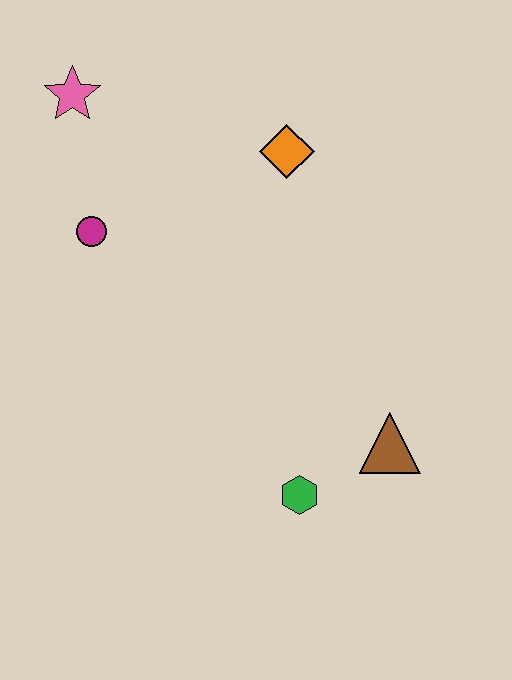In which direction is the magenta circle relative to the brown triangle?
The magenta circle is to the left of the brown triangle.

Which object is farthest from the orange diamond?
The green hexagon is farthest from the orange diamond.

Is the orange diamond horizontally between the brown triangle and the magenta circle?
Yes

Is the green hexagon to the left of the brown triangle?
Yes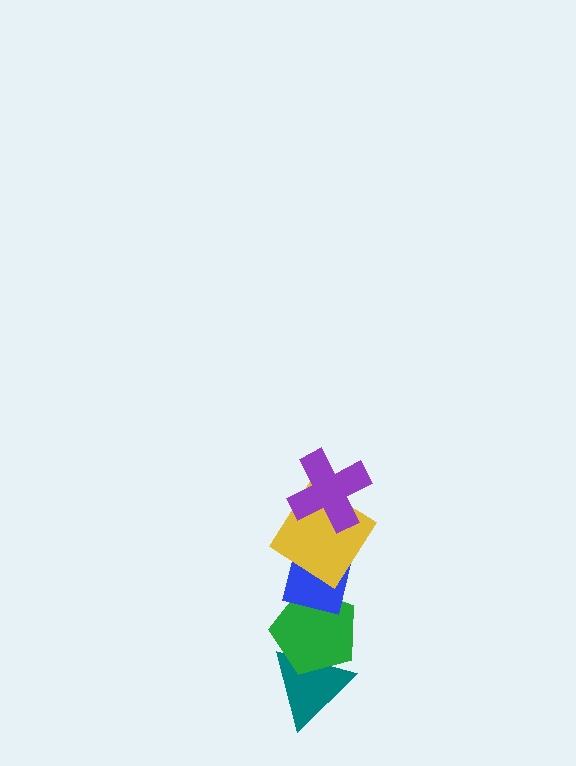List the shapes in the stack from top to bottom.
From top to bottom: the purple cross, the yellow diamond, the blue square, the green pentagon, the teal triangle.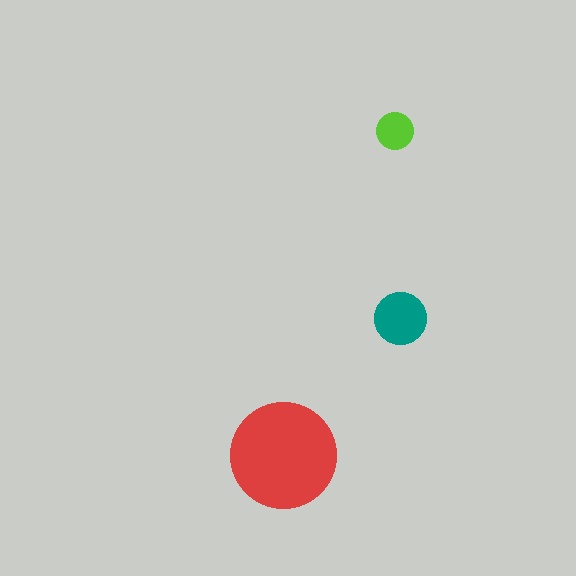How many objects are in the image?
There are 3 objects in the image.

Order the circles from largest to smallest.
the red one, the teal one, the lime one.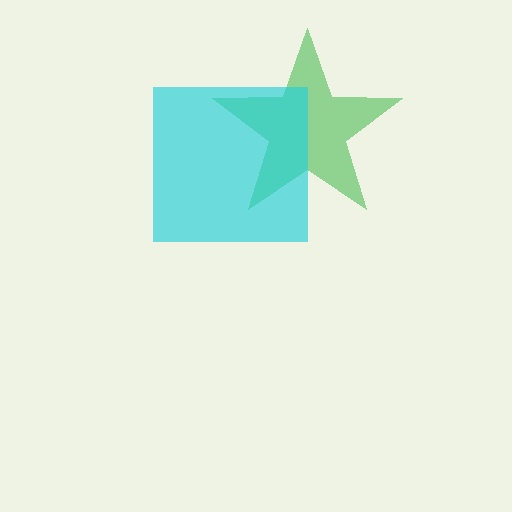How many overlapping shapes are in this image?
There are 2 overlapping shapes in the image.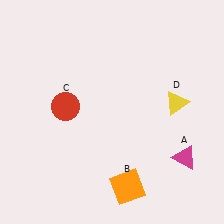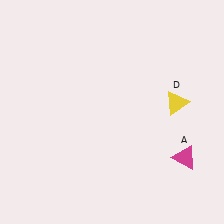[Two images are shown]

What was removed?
The orange square (B), the red circle (C) were removed in Image 2.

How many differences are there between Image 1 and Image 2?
There are 2 differences between the two images.